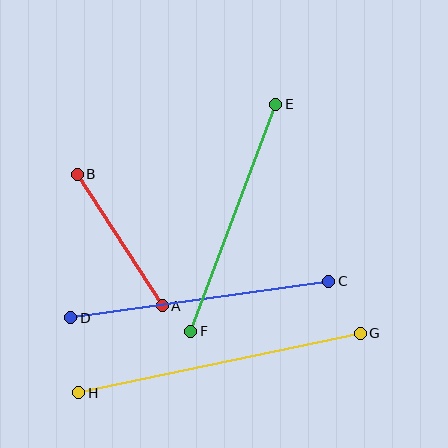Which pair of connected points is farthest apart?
Points G and H are farthest apart.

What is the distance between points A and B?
The distance is approximately 157 pixels.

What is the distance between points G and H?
The distance is approximately 288 pixels.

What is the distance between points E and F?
The distance is approximately 243 pixels.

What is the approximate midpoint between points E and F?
The midpoint is at approximately (233, 218) pixels.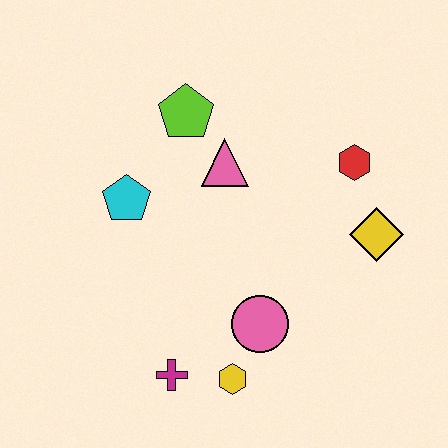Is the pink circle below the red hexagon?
Yes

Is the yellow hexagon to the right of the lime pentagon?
Yes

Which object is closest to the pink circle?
The yellow hexagon is closest to the pink circle.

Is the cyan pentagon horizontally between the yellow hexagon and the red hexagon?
No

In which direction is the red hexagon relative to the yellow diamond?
The red hexagon is above the yellow diamond.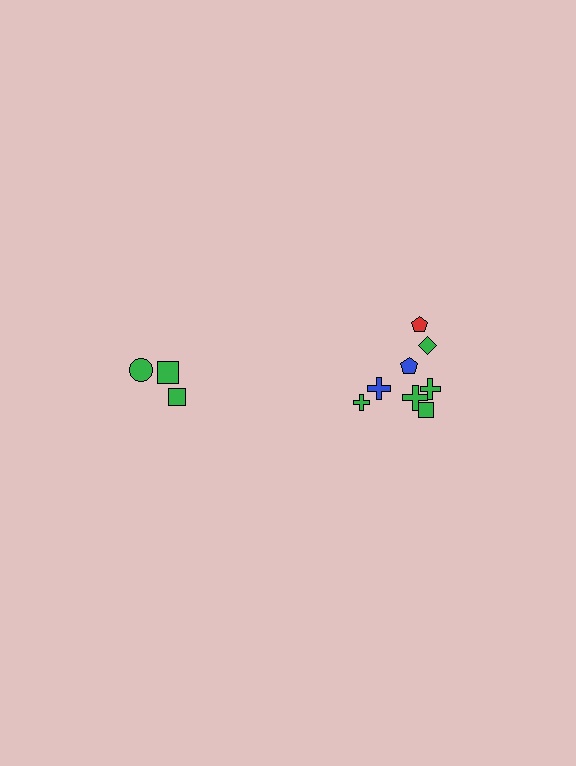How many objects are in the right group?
There are 8 objects.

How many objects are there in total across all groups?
There are 11 objects.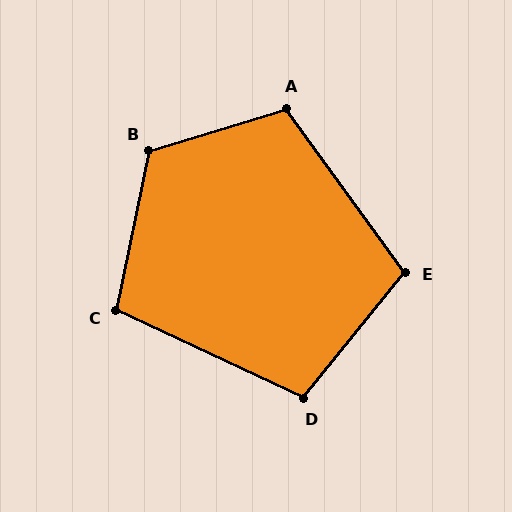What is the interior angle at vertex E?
Approximately 105 degrees (obtuse).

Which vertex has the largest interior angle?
B, at approximately 119 degrees.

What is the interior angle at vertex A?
Approximately 109 degrees (obtuse).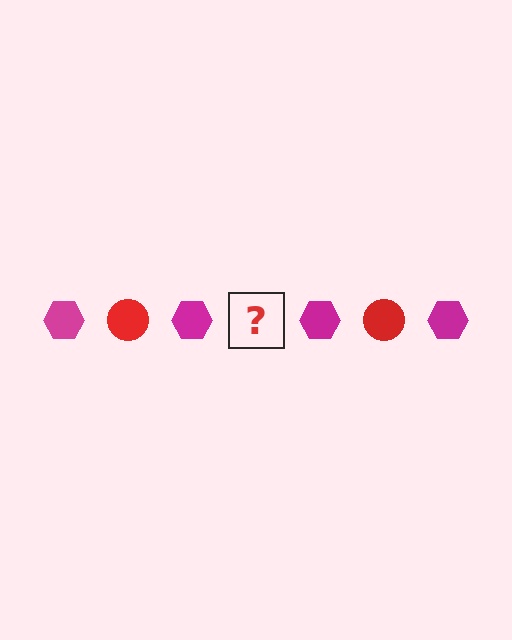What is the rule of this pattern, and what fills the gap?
The rule is that the pattern alternates between magenta hexagon and red circle. The gap should be filled with a red circle.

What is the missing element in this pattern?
The missing element is a red circle.